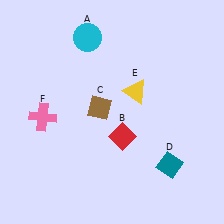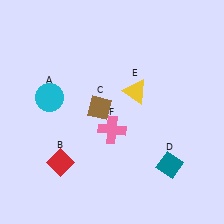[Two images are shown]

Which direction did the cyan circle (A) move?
The cyan circle (A) moved down.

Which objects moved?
The objects that moved are: the cyan circle (A), the red diamond (B), the pink cross (F).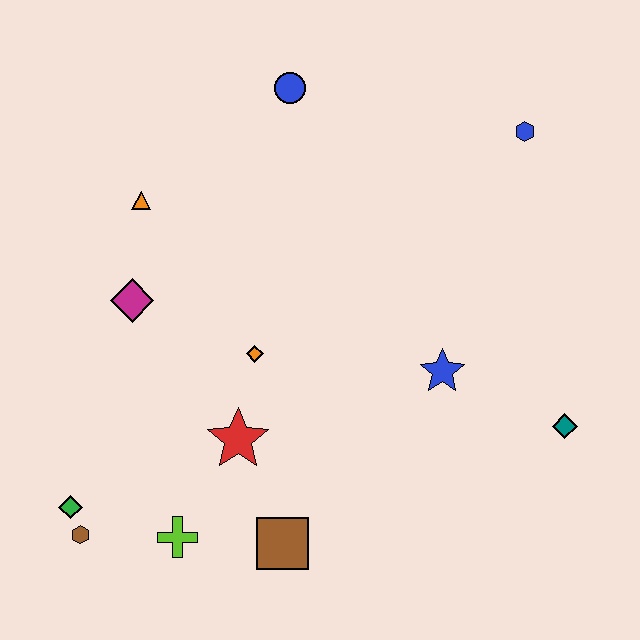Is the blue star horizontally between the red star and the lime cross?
No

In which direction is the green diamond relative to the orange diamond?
The green diamond is to the left of the orange diamond.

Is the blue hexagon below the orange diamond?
No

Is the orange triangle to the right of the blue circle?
No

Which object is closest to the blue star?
The teal diamond is closest to the blue star.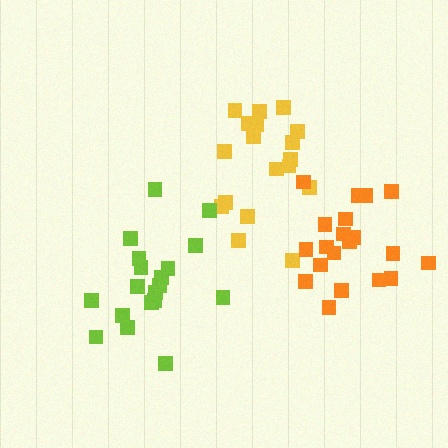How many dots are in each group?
Group 1: 19 dots, Group 2: 19 dots, Group 3: 20 dots (58 total).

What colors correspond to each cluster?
The clusters are colored: yellow, lime, orange.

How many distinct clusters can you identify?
There are 3 distinct clusters.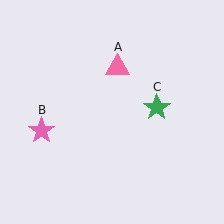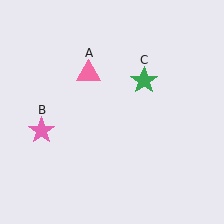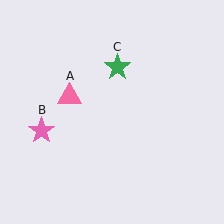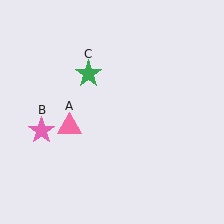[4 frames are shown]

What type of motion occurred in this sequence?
The pink triangle (object A), green star (object C) rotated counterclockwise around the center of the scene.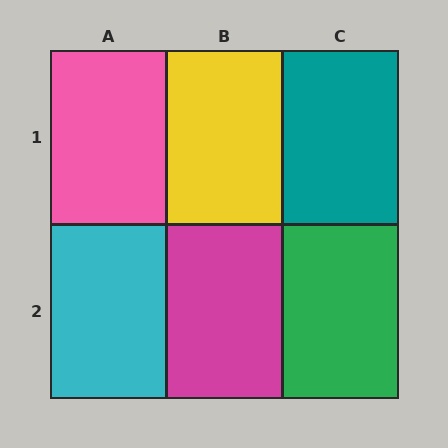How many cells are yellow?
1 cell is yellow.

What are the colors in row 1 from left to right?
Pink, yellow, teal.